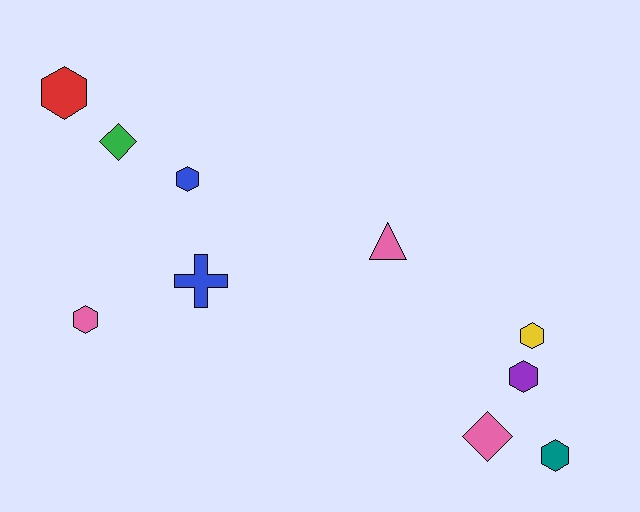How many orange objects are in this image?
There are no orange objects.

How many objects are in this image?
There are 10 objects.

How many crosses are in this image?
There is 1 cross.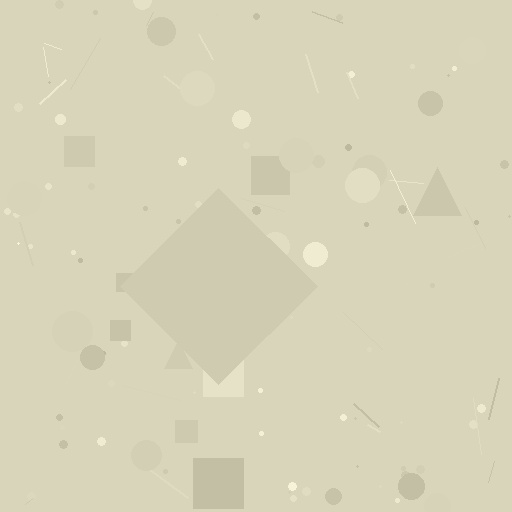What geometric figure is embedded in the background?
A diamond is embedded in the background.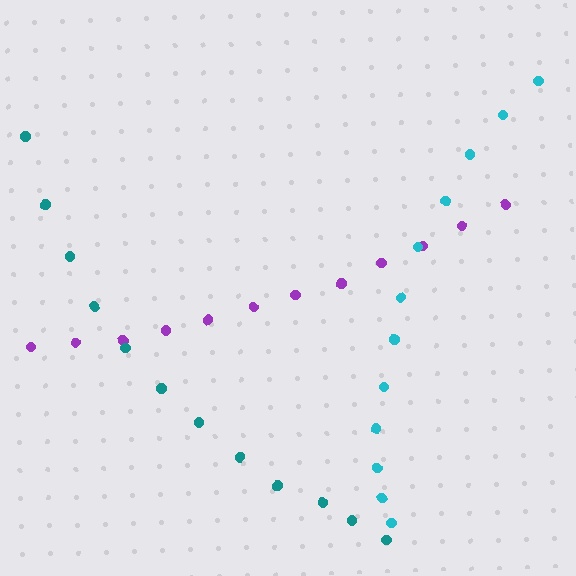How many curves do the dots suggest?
There are 3 distinct paths.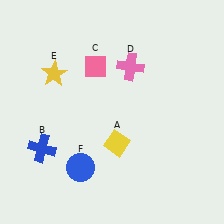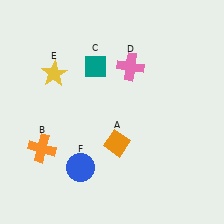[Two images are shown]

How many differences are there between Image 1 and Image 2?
There are 3 differences between the two images.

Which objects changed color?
A changed from yellow to orange. B changed from blue to orange. C changed from pink to teal.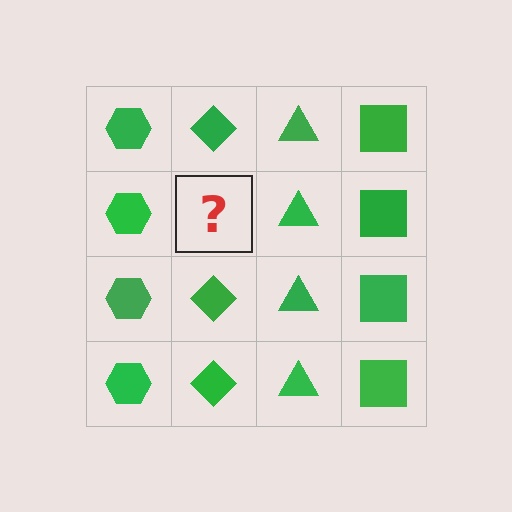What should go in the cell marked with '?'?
The missing cell should contain a green diamond.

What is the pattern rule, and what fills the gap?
The rule is that each column has a consistent shape. The gap should be filled with a green diamond.